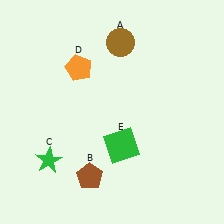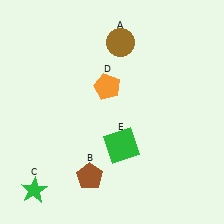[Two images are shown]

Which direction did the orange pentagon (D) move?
The orange pentagon (D) moved right.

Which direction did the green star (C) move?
The green star (C) moved down.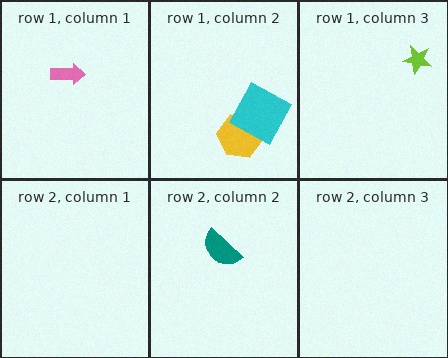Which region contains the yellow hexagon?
The row 1, column 2 region.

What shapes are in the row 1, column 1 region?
The pink arrow.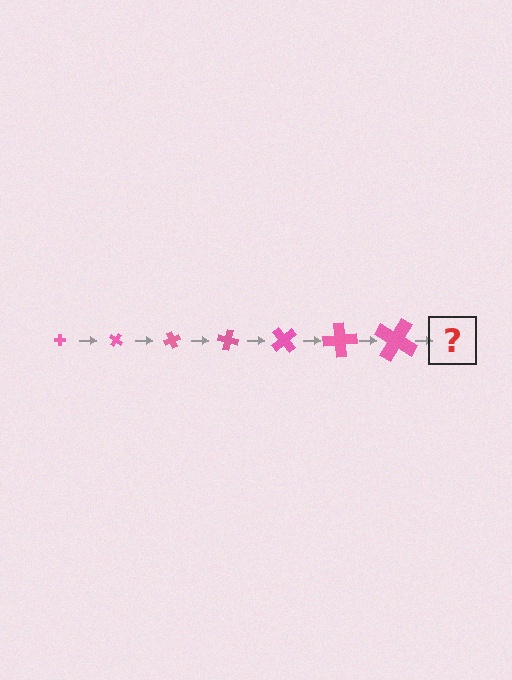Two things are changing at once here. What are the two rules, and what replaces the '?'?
The two rules are that the cross grows larger each step and it rotates 35 degrees each step. The '?' should be a cross, larger than the previous one and rotated 245 degrees from the start.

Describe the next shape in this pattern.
It should be a cross, larger than the previous one and rotated 245 degrees from the start.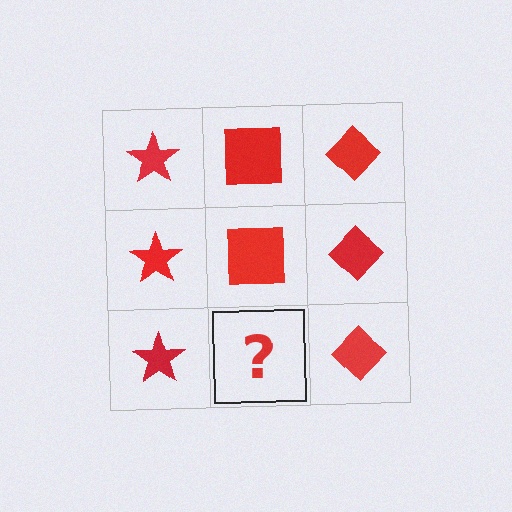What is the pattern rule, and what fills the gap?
The rule is that each column has a consistent shape. The gap should be filled with a red square.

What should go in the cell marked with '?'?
The missing cell should contain a red square.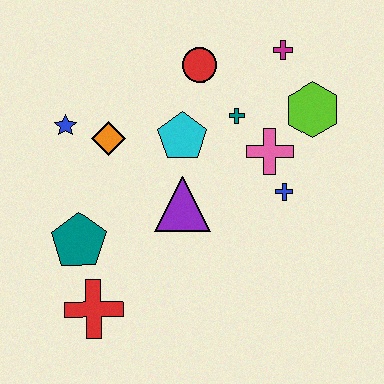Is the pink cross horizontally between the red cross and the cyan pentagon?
No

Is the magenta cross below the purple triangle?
No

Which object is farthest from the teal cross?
The red cross is farthest from the teal cross.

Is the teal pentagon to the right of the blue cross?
No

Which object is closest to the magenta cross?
The lime hexagon is closest to the magenta cross.